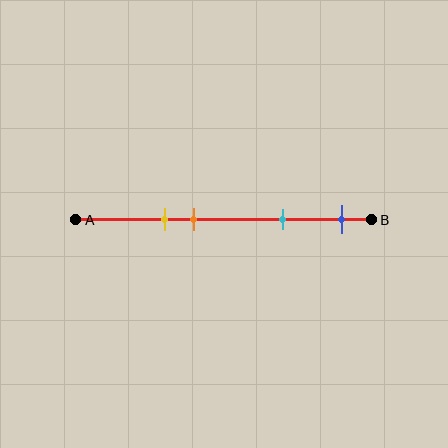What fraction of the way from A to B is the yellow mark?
The yellow mark is approximately 30% (0.3) of the way from A to B.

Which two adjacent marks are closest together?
The yellow and orange marks are the closest adjacent pair.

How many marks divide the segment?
There are 4 marks dividing the segment.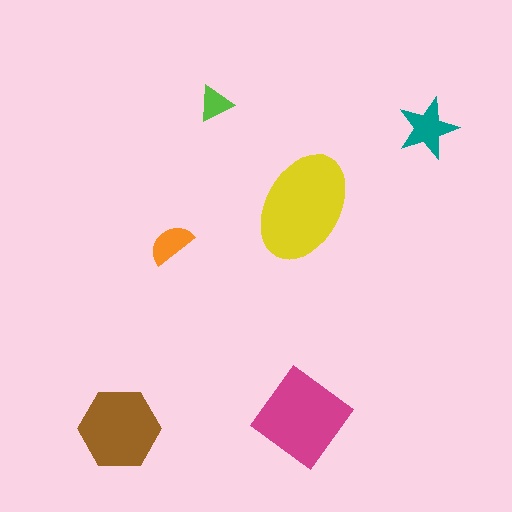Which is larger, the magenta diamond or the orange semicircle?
The magenta diamond.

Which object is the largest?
The yellow ellipse.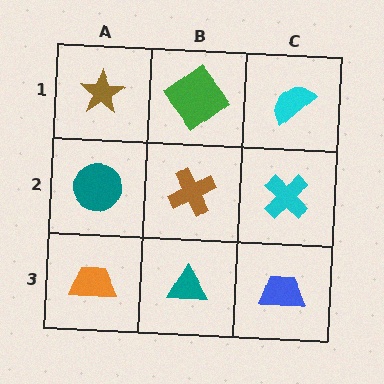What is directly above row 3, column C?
A cyan cross.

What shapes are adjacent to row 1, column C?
A cyan cross (row 2, column C), a green diamond (row 1, column B).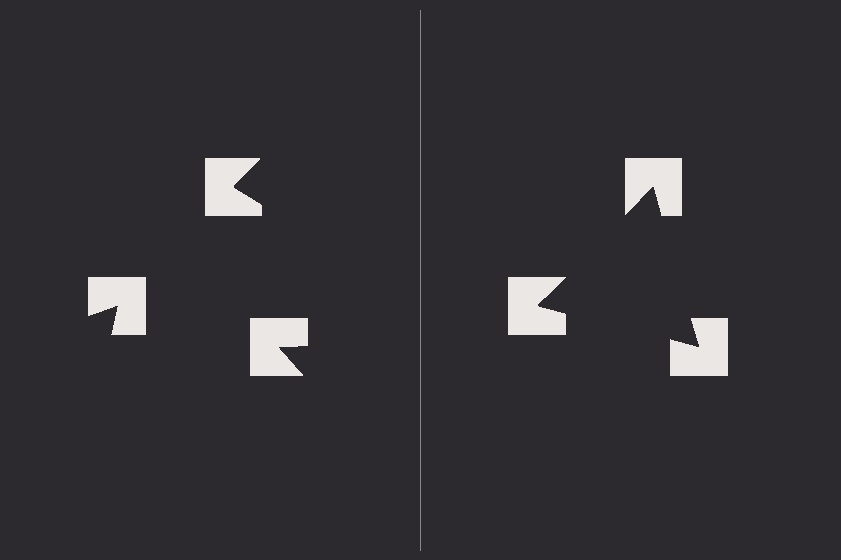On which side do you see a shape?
An illusory triangle appears on the right side. On the left side the wedge cuts are rotated, so no coherent shape forms.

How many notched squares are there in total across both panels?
6 — 3 on each side.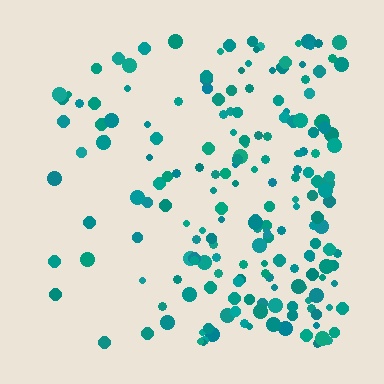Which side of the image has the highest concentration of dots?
The right.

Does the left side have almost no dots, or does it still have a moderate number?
Still a moderate number, just noticeably fewer than the right.